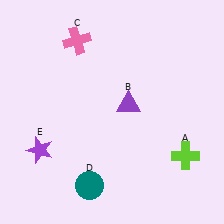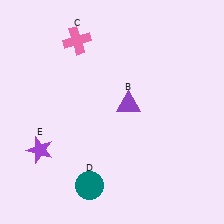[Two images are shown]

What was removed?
The lime cross (A) was removed in Image 2.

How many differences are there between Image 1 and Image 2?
There is 1 difference between the two images.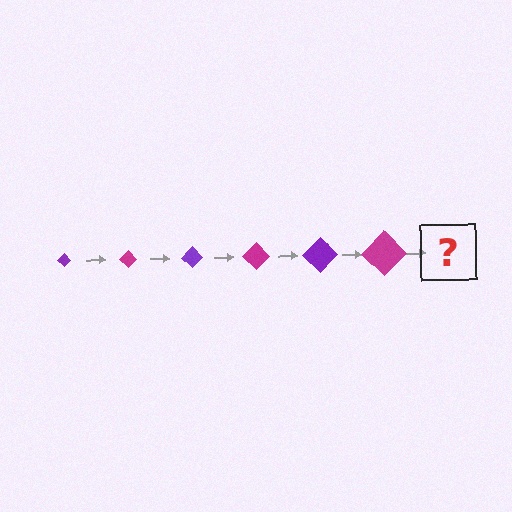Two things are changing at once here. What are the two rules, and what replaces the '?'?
The two rules are that the diamond grows larger each step and the color cycles through purple and magenta. The '?' should be a purple diamond, larger than the previous one.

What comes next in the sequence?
The next element should be a purple diamond, larger than the previous one.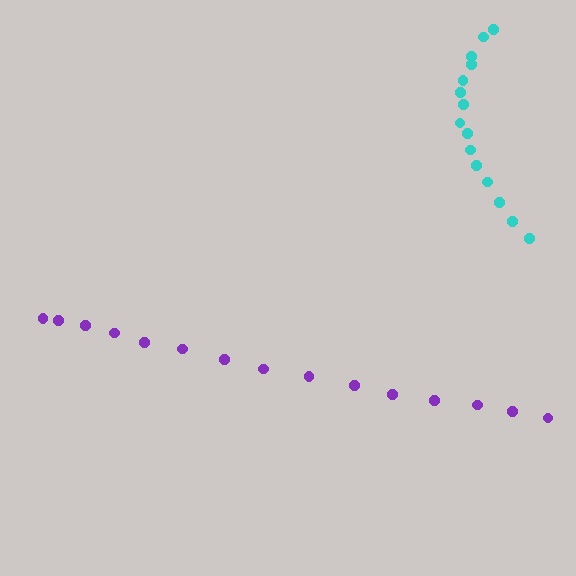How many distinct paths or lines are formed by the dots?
There are 2 distinct paths.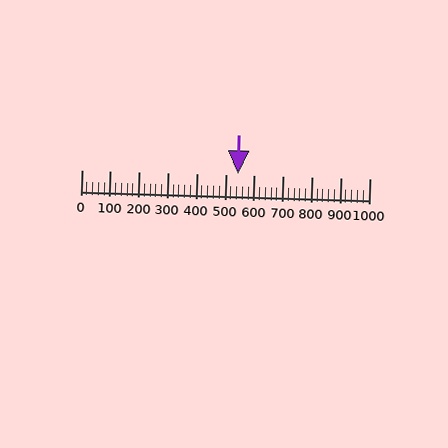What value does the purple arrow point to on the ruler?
The purple arrow points to approximately 544.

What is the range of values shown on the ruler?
The ruler shows values from 0 to 1000.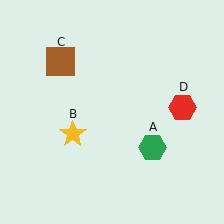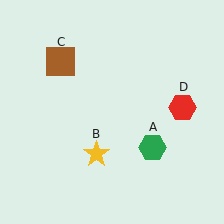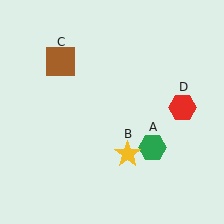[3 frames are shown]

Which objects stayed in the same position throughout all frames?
Green hexagon (object A) and brown square (object C) and red hexagon (object D) remained stationary.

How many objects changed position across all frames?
1 object changed position: yellow star (object B).